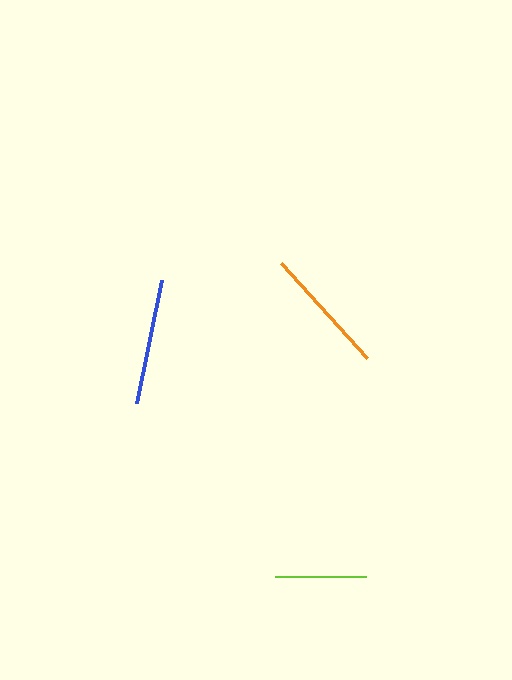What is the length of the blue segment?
The blue segment is approximately 126 pixels long.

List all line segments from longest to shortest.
From longest to shortest: orange, blue, lime.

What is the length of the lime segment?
The lime segment is approximately 91 pixels long.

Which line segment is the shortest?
The lime line is the shortest at approximately 91 pixels.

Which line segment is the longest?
The orange line is the longest at approximately 128 pixels.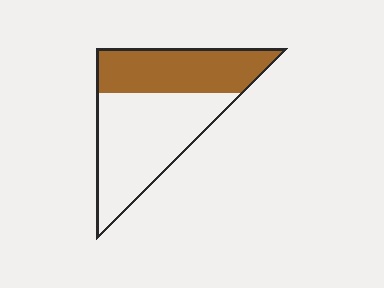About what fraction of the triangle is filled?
About two fifths (2/5).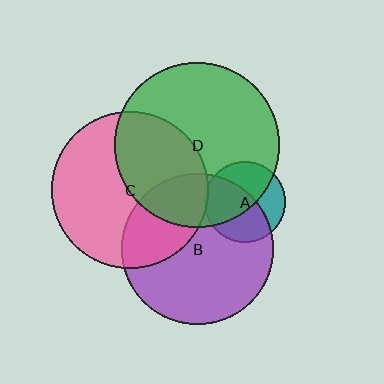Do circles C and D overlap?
Yes.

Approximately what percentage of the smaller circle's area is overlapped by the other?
Approximately 40%.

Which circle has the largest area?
Circle D (green).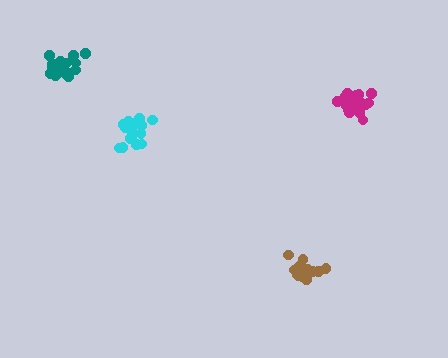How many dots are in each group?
Group 1: 18 dots, Group 2: 17 dots, Group 3: 15 dots, Group 4: 20 dots (70 total).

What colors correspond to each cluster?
The clusters are colored: cyan, teal, brown, magenta.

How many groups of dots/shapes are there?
There are 4 groups.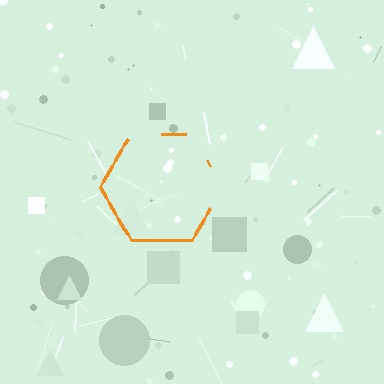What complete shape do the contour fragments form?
The contour fragments form a hexagon.